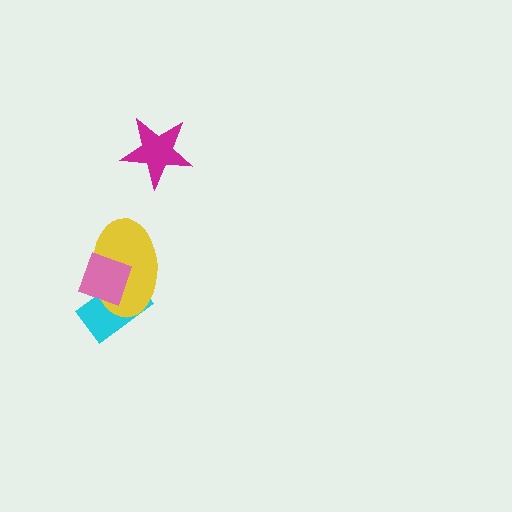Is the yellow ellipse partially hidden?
Yes, it is partially covered by another shape.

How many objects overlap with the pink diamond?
2 objects overlap with the pink diamond.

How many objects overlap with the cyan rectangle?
2 objects overlap with the cyan rectangle.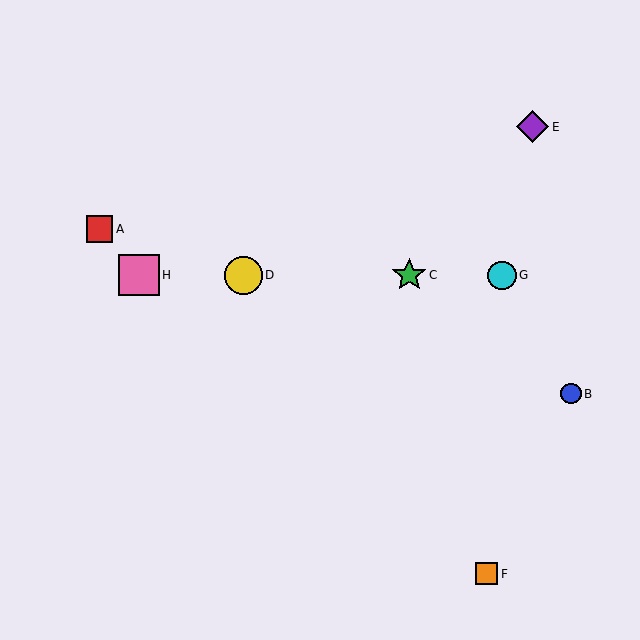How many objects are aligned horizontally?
4 objects (C, D, G, H) are aligned horizontally.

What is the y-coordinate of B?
Object B is at y≈394.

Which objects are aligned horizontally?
Objects C, D, G, H are aligned horizontally.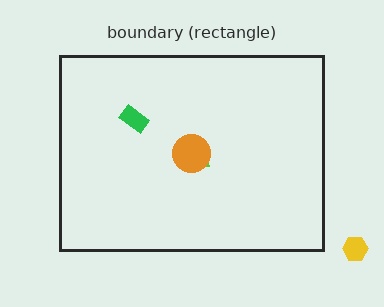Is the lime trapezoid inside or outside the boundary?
Inside.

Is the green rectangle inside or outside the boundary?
Inside.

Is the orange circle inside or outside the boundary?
Inside.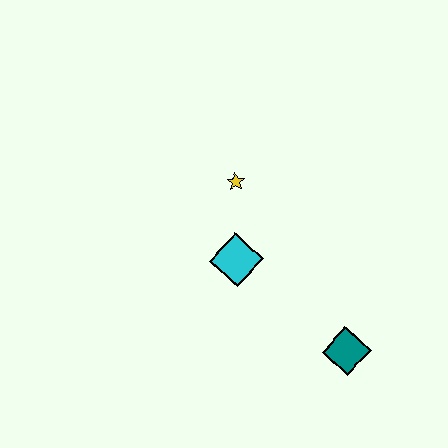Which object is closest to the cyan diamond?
The yellow star is closest to the cyan diamond.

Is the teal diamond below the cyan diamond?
Yes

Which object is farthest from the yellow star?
The teal diamond is farthest from the yellow star.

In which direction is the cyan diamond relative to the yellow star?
The cyan diamond is below the yellow star.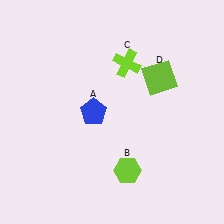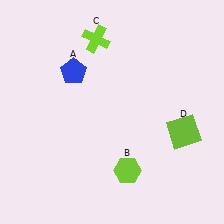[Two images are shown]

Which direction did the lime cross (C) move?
The lime cross (C) moved left.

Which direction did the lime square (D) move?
The lime square (D) moved down.